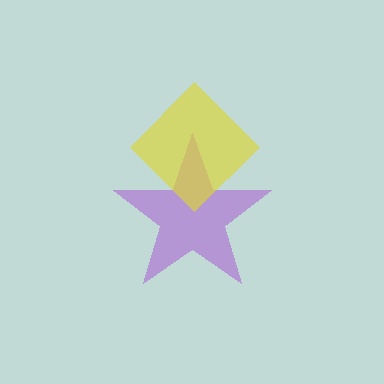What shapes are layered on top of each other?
The layered shapes are: a purple star, a yellow diamond.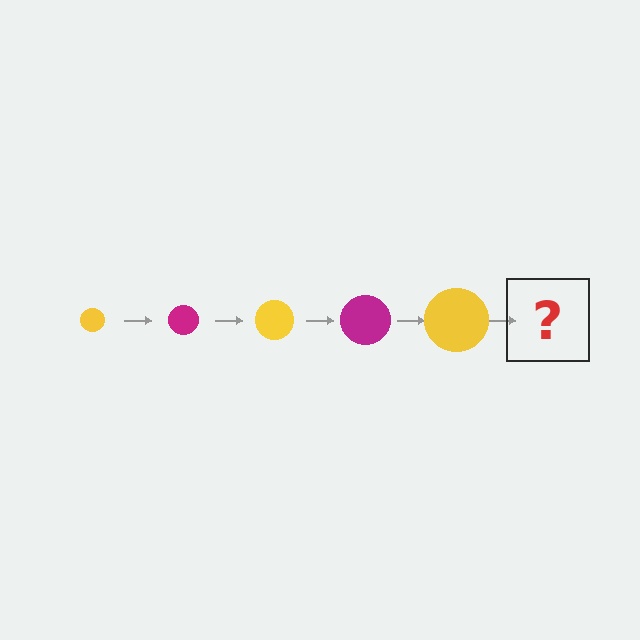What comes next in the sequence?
The next element should be a magenta circle, larger than the previous one.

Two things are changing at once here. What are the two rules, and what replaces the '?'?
The two rules are that the circle grows larger each step and the color cycles through yellow and magenta. The '?' should be a magenta circle, larger than the previous one.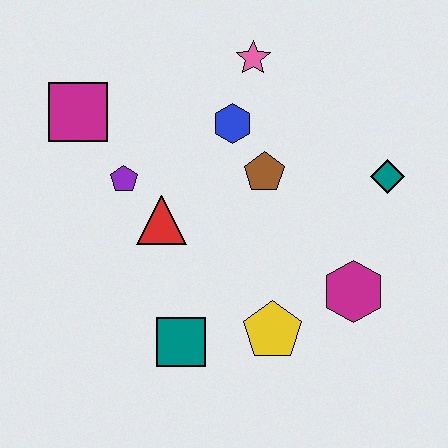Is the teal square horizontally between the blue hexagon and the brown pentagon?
No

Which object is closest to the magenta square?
The purple pentagon is closest to the magenta square.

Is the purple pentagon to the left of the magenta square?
No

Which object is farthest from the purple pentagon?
The teal diamond is farthest from the purple pentagon.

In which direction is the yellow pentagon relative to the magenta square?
The yellow pentagon is below the magenta square.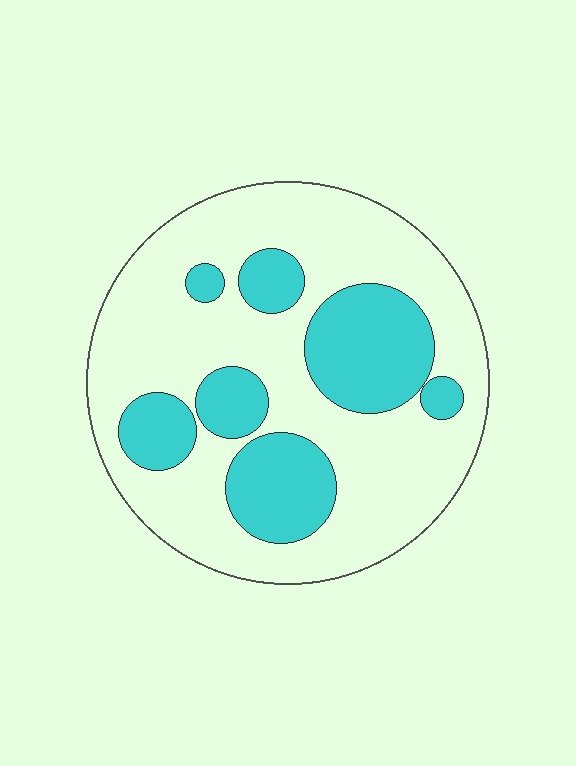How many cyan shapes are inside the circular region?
7.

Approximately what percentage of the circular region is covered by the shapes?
Approximately 30%.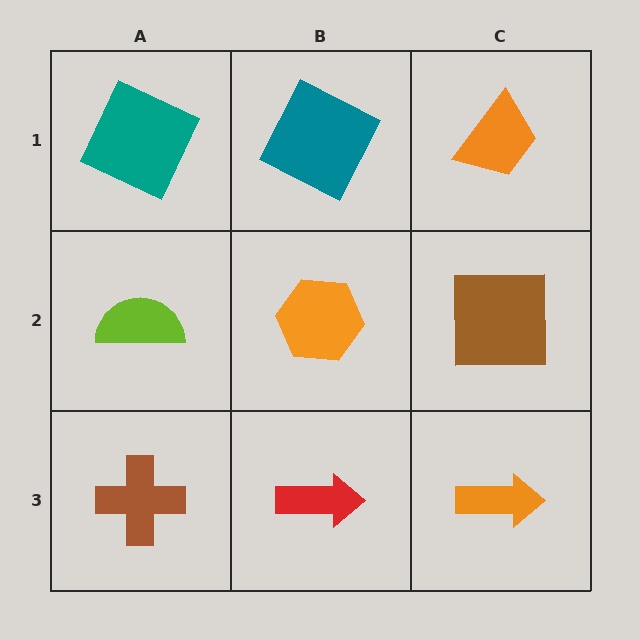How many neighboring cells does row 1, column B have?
3.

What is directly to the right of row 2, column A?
An orange hexagon.